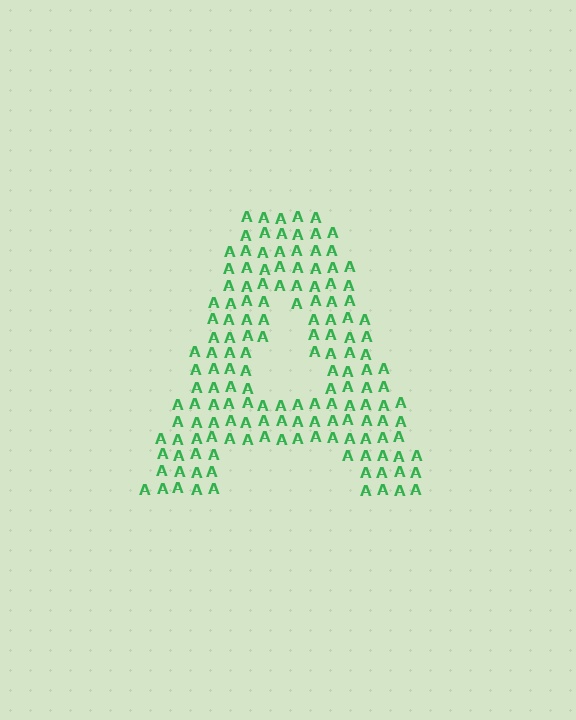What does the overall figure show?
The overall figure shows the letter A.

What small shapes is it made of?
It is made of small letter A's.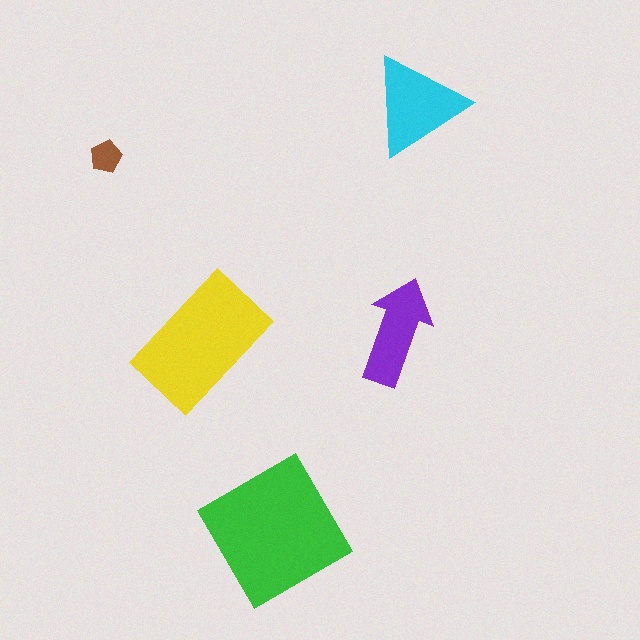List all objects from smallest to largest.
The brown pentagon, the purple arrow, the cyan triangle, the yellow rectangle, the green diamond.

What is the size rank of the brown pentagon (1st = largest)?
5th.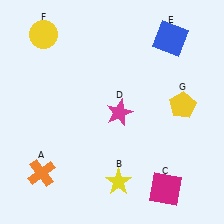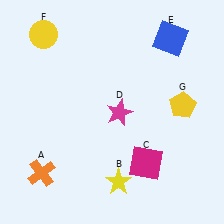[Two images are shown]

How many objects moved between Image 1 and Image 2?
1 object moved between the two images.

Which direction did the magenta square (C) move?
The magenta square (C) moved up.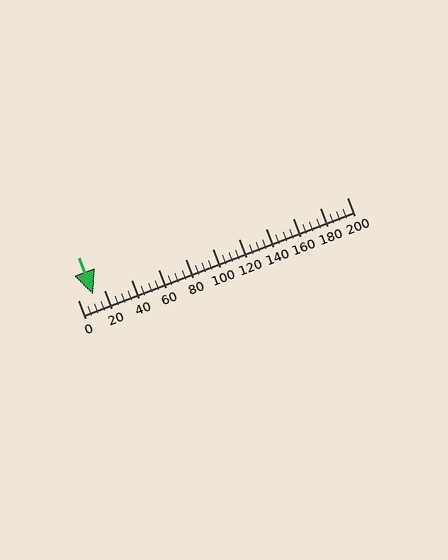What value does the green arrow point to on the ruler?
The green arrow points to approximately 12.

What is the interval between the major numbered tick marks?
The major tick marks are spaced 20 units apart.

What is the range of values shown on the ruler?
The ruler shows values from 0 to 200.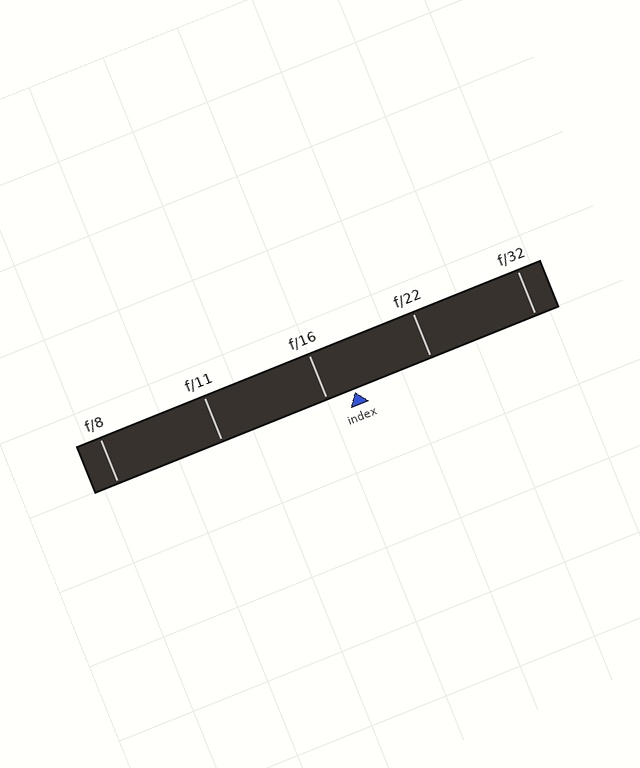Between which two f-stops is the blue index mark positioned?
The index mark is between f/16 and f/22.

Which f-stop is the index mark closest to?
The index mark is closest to f/16.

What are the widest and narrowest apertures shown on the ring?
The widest aperture shown is f/8 and the narrowest is f/32.